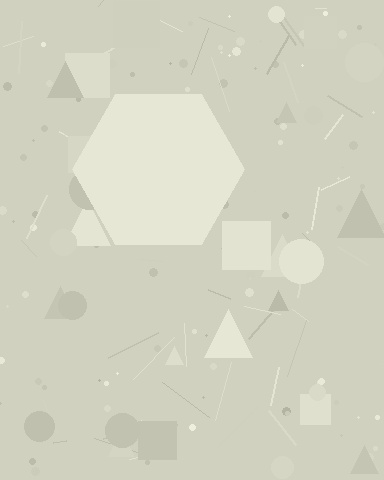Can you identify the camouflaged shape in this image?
The camouflaged shape is a hexagon.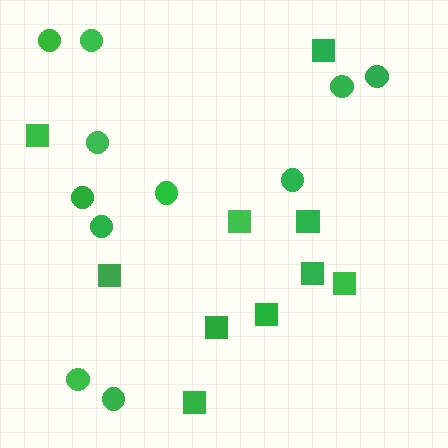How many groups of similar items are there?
There are 2 groups: one group of circles (11) and one group of squares (10).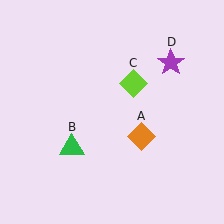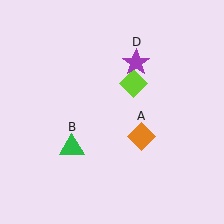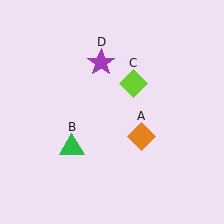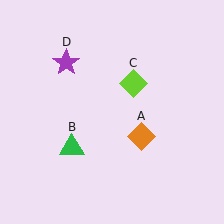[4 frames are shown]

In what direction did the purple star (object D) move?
The purple star (object D) moved left.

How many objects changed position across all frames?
1 object changed position: purple star (object D).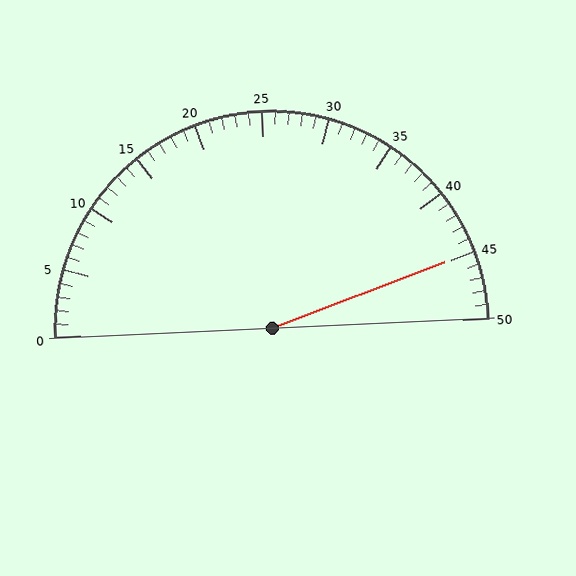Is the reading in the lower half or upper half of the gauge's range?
The reading is in the upper half of the range (0 to 50).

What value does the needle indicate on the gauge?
The needle indicates approximately 45.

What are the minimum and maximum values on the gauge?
The gauge ranges from 0 to 50.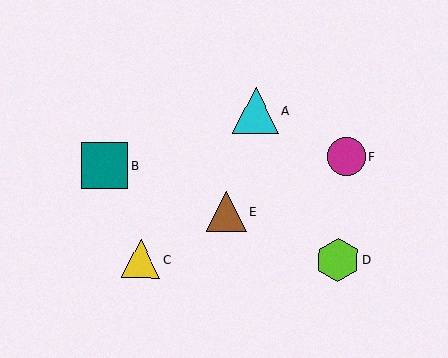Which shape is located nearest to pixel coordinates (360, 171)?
The magenta circle (labeled F) at (347, 157) is nearest to that location.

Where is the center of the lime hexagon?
The center of the lime hexagon is at (338, 260).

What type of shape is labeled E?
Shape E is a brown triangle.